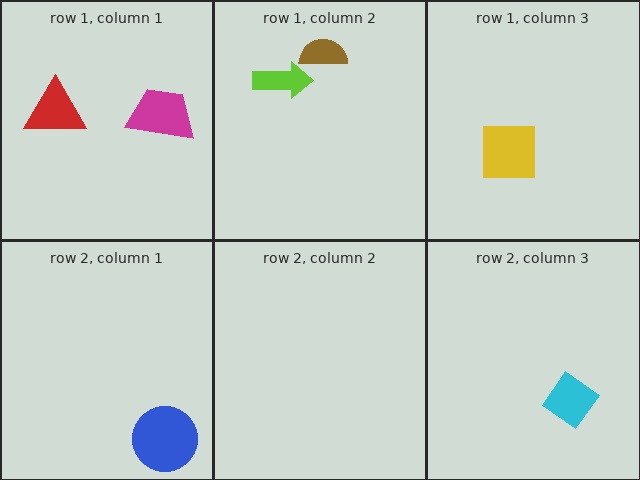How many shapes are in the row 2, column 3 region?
1.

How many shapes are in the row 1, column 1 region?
2.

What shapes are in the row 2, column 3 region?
The cyan diamond.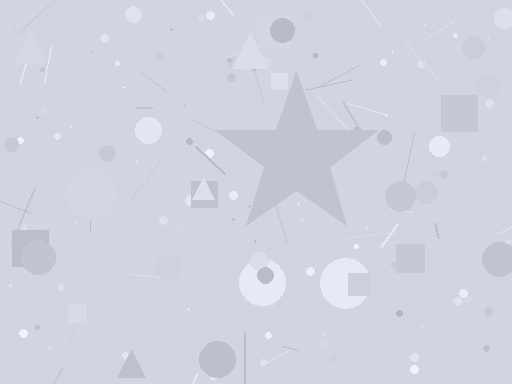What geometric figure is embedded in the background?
A star is embedded in the background.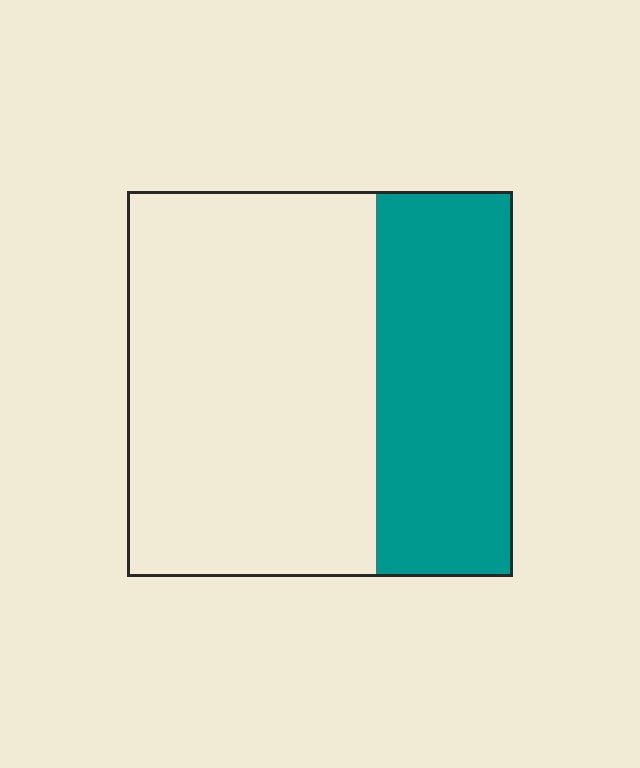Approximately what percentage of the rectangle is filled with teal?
Approximately 35%.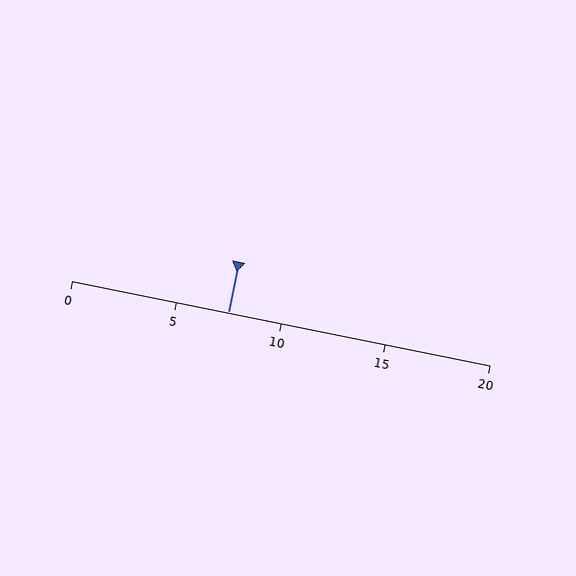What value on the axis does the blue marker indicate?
The marker indicates approximately 7.5.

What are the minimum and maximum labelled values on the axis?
The axis runs from 0 to 20.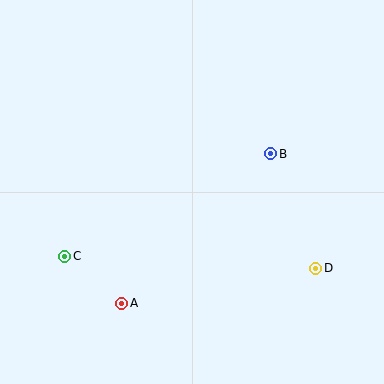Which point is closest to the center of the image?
Point B at (271, 154) is closest to the center.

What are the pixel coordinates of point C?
Point C is at (65, 256).